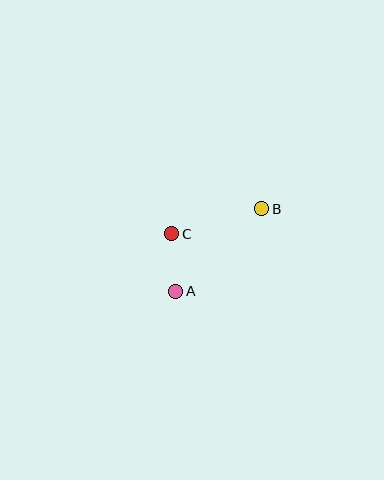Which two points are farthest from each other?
Points A and B are farthest from each other.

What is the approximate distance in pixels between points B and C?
The distance between B and C is approximately 93 pixels.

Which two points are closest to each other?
Points A and C are closest to each other.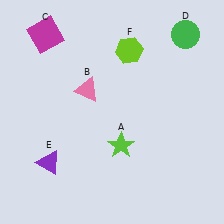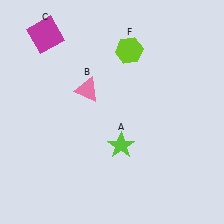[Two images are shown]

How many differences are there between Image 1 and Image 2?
There are 2 differences between the two images.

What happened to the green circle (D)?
The green circle (D) was removed in Image 2. It was in the top-right area of Image 1.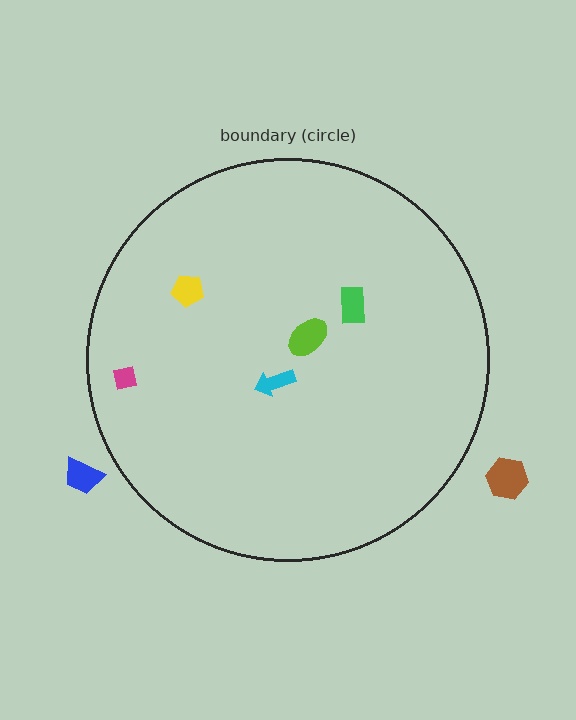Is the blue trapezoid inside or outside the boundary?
Outside.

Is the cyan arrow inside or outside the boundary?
Inside.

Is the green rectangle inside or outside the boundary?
Inside.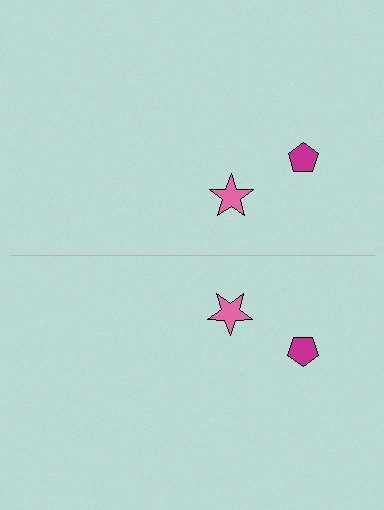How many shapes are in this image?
There are 4 shapes in this image.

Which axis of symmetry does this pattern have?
The pattern has a horizontal axis of symmetry running through the center of the image.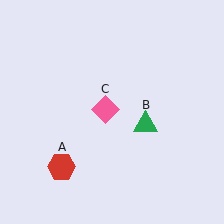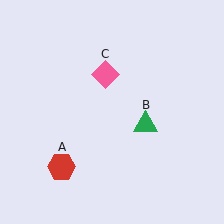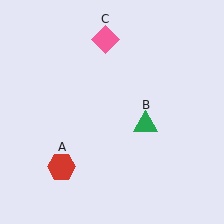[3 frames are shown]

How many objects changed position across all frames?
1 object changed position: pink diamond (object C).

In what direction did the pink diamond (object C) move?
The pink diamond (object C) moved up.